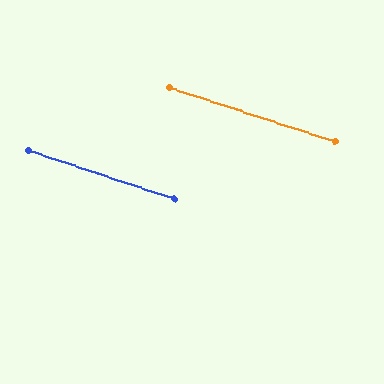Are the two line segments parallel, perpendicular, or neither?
Parallel — their directions differ by only 0.3°.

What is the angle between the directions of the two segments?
Approximately 0 degrees.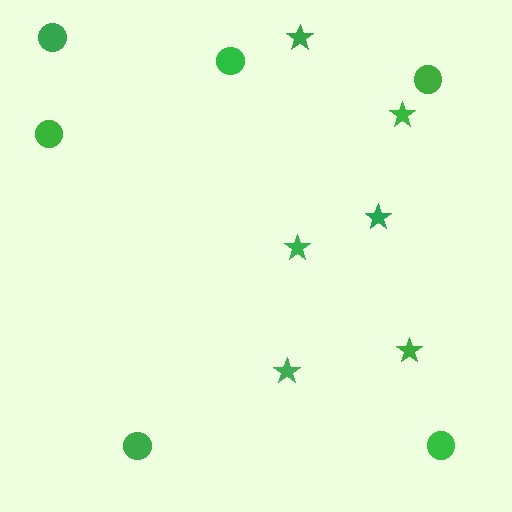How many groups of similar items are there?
There are 2 groups: one group of circles (6) and one group of stars (6).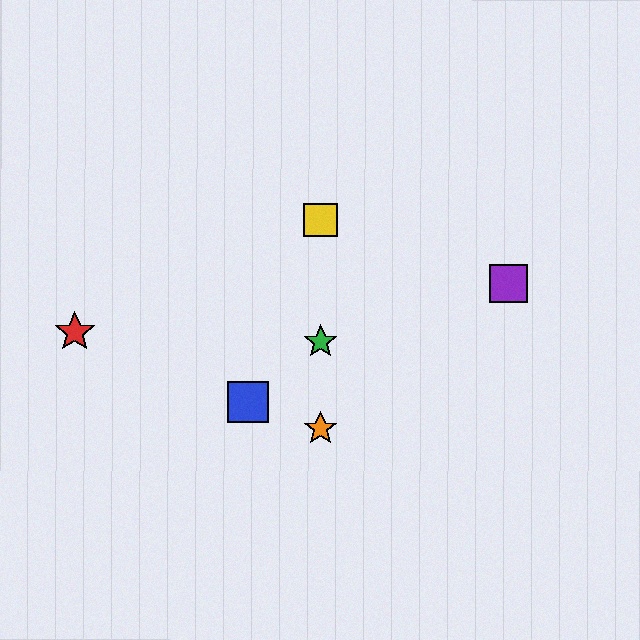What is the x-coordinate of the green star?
The green star is at x≈320.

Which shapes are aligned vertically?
The green star, the yellow square, the orange star are aligned vertically.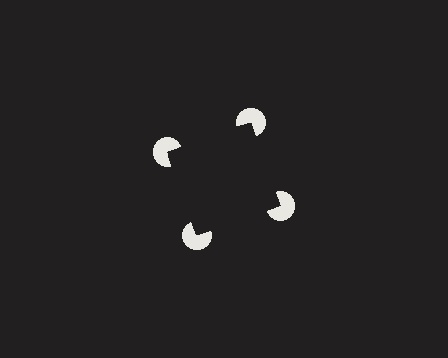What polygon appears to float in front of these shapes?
An illusory square — its edges are inferred from the aligned wedge cuts in the pac-man discs, not physically drawn.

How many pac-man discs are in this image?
There are 4 — one at each vertex of the illusory square.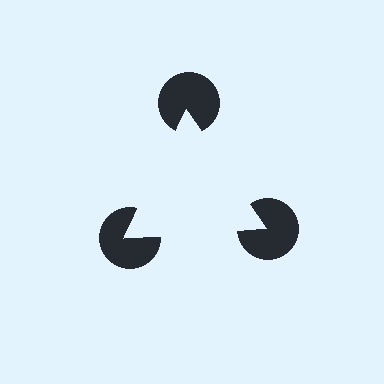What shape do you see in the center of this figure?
An illusory triangle — its edges are inferred from the aligned wedge cuts in the pac-man discs, not physically drawn.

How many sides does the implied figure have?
3 sides.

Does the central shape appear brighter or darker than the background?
It typically appears slightly brighter than the background, even though no actual brightness change is drawn.